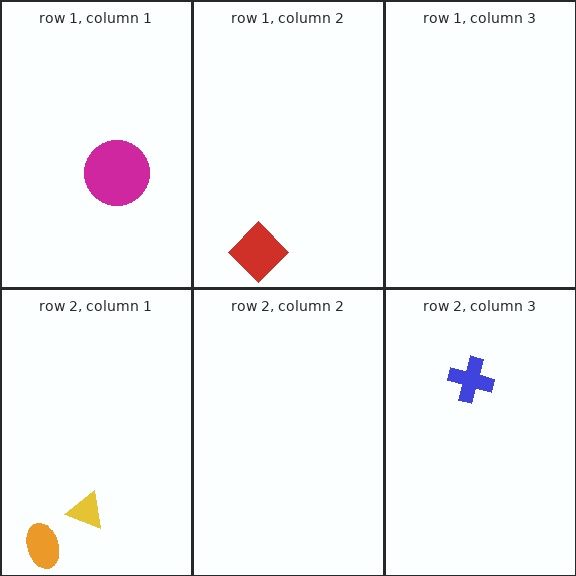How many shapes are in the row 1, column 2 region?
1.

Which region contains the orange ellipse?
The row 2, column 1 region.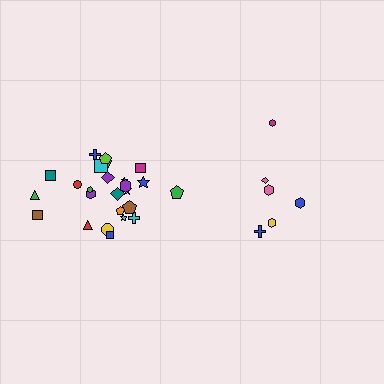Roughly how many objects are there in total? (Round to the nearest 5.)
Roughly 30 objects in total.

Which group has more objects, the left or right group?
The left group.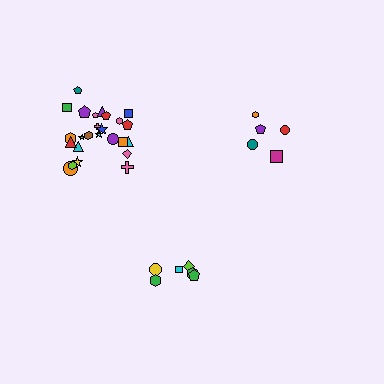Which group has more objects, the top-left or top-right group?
The top-left group.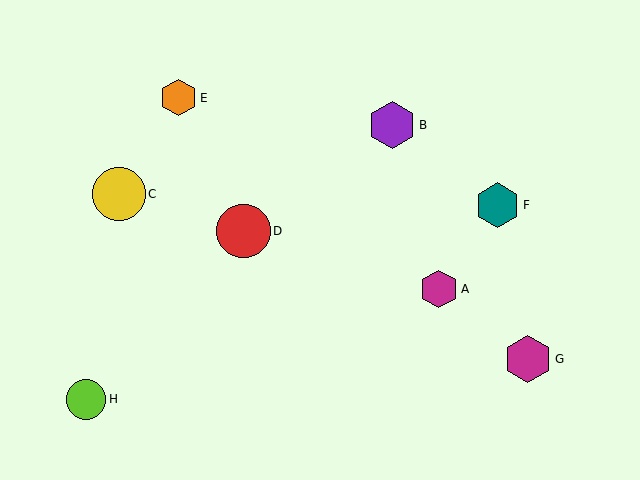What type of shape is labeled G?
Shape G is a magenta hexagon.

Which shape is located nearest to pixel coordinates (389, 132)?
The purple hexagon (labeled B) at (392, 125) is nearest to that location.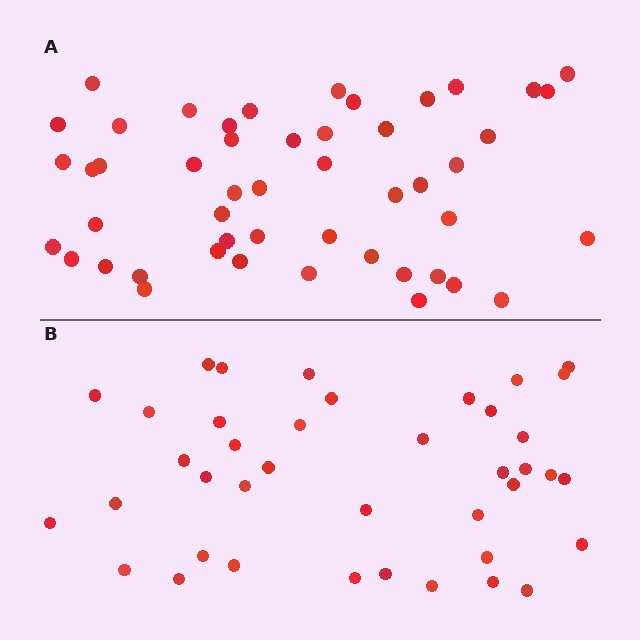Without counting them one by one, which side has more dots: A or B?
Region A (the top region) has more dots.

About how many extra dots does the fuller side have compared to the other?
Region A has roughly 8 or so more dots than region B.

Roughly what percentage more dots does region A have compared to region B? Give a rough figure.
About 20% more.